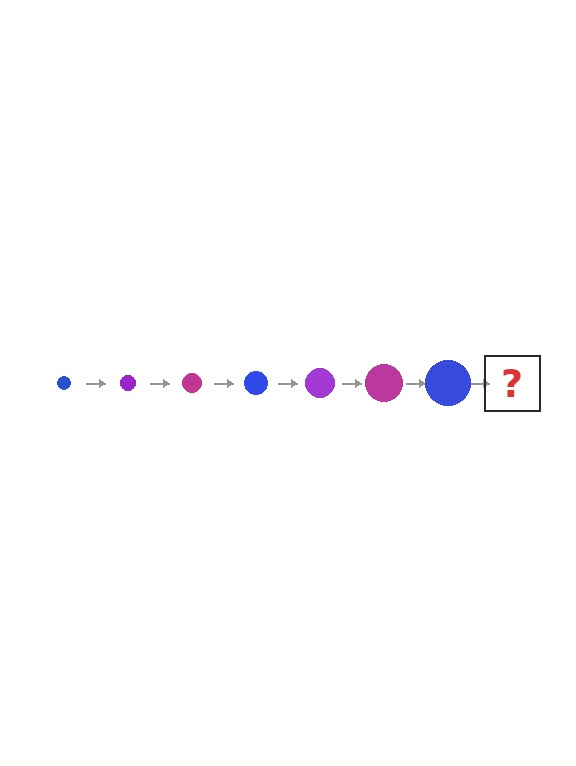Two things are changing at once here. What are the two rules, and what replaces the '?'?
The two rules are that the circle grows larger each step and the color cycles through blue, purple, and magenta. The '?' should be a purple circle, larger than the previous one.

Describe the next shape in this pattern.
It should be a purple circle, larger than the previous one.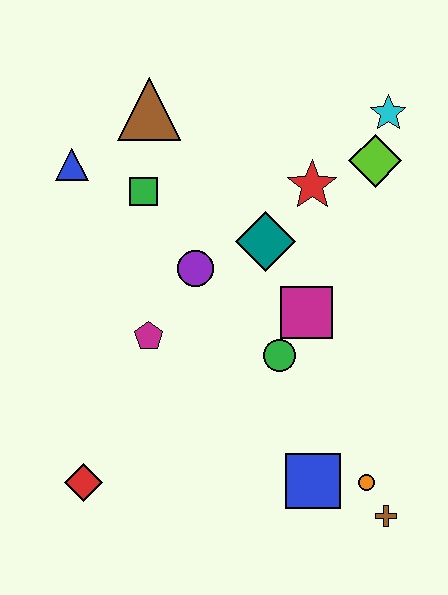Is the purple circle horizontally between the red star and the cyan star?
No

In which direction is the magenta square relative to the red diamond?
The magenta square is to the right of the red diamond.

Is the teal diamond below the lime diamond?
Yes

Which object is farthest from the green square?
The brown cross is farthest from the green square.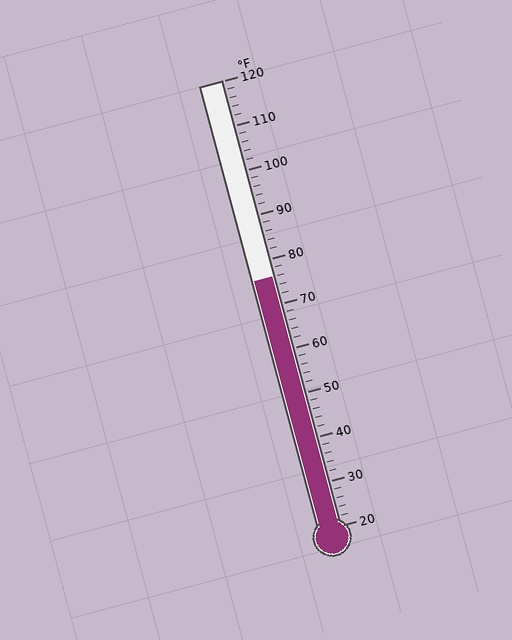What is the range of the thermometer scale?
The thermometer scale ranges from 20°F to 120°F.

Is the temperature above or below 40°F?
The temperature is above 40°F.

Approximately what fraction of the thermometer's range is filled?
The thermometer is filled to approximately 55% of its range.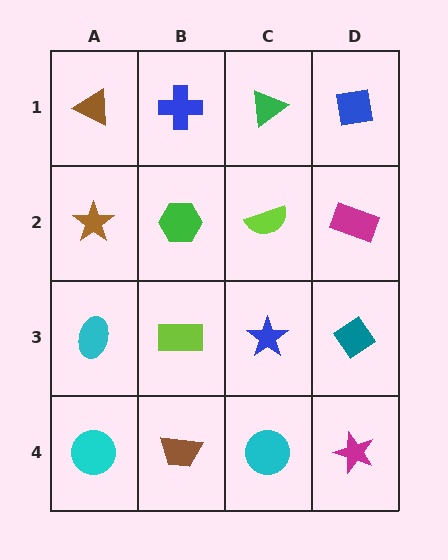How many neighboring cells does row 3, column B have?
4.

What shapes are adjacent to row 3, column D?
A magenta rectangle (row 2, column D), a magenta star (row 4, column D), a blue star (row 3, column C).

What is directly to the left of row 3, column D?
A blue star.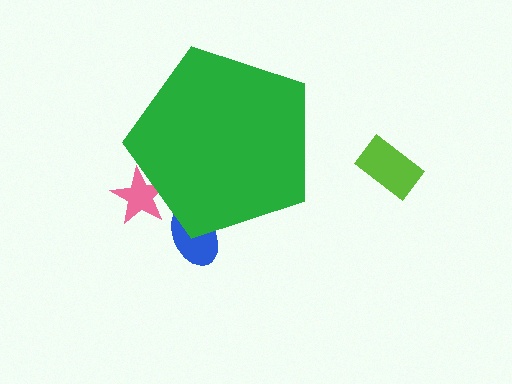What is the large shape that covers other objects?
A green pentagon.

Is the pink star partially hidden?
Yes, the pink star is partially hidden behind the green pentagon.